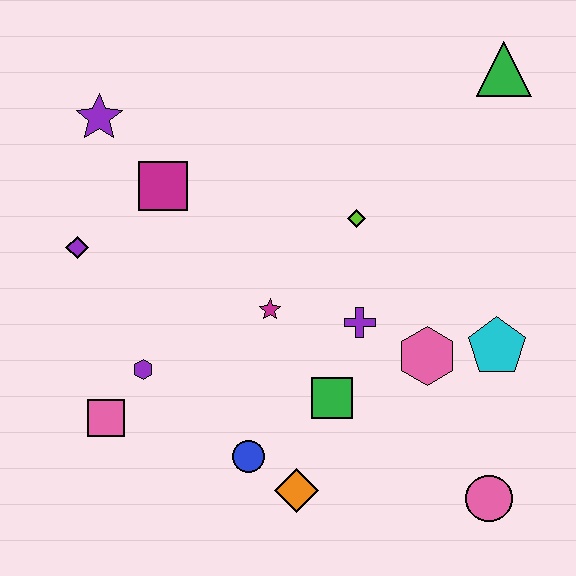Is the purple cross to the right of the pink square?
Yes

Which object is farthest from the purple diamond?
The pink circle is farthest from the purple diamond.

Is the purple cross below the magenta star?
Yes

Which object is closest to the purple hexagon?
The pink square is closest to the purple hexagon.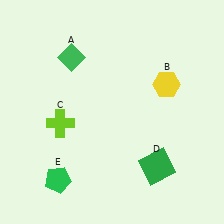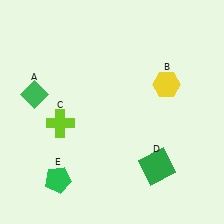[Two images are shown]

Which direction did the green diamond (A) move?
The green diamond (A) moved left.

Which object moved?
The green diamond (A) moved left.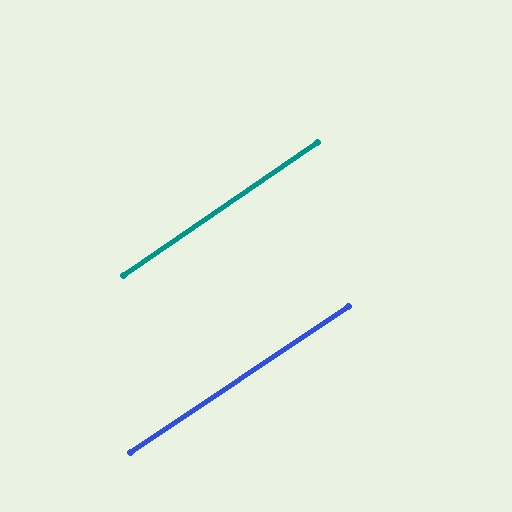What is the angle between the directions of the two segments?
Approximately 1 degree.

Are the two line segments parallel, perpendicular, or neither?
Parallel — their directions differ by only 0.8°.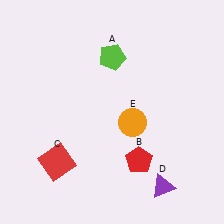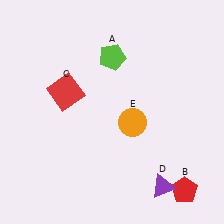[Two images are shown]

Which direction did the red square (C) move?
The red square (C) moved up.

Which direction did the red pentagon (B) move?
The red pentagon (B) moved right.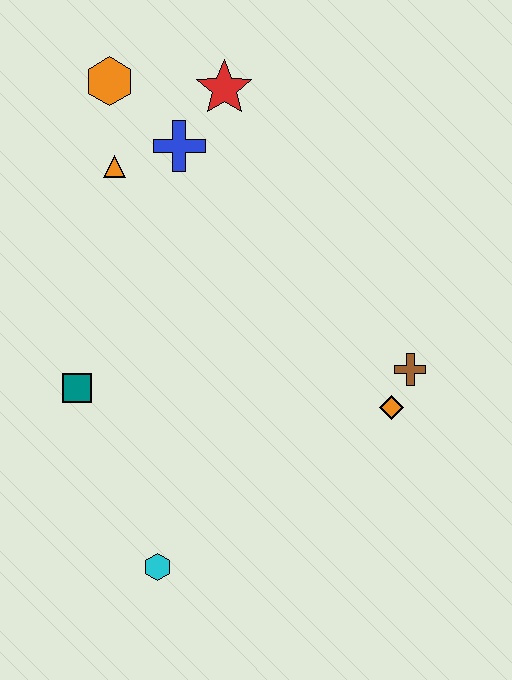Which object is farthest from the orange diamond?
The orange hexagon is farthest from the orange diamond.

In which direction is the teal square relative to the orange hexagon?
The teal square is below the orange hexagon.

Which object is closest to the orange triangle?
The blue cross is closest to the orange triangle.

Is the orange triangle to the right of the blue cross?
No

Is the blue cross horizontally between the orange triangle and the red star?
Yes